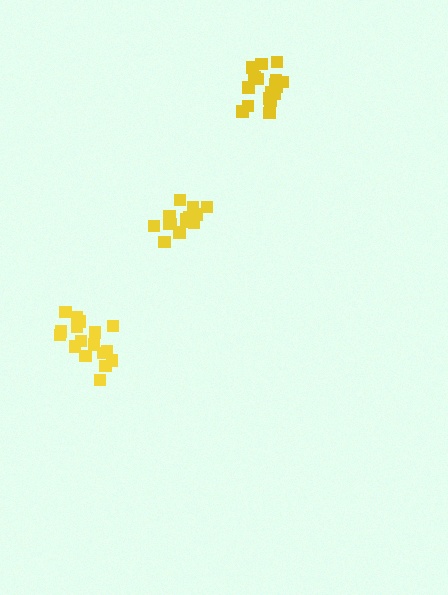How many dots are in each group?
Group 1: 14 dots, Group 2: 17 dots, Group 3: 17 dots (48 total).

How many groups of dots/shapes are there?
There are 3 groups.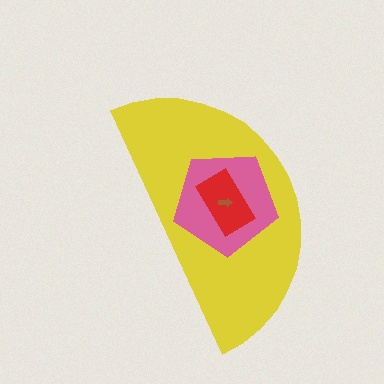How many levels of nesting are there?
4.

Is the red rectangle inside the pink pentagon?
Yes.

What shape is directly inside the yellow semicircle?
The pink pentagon.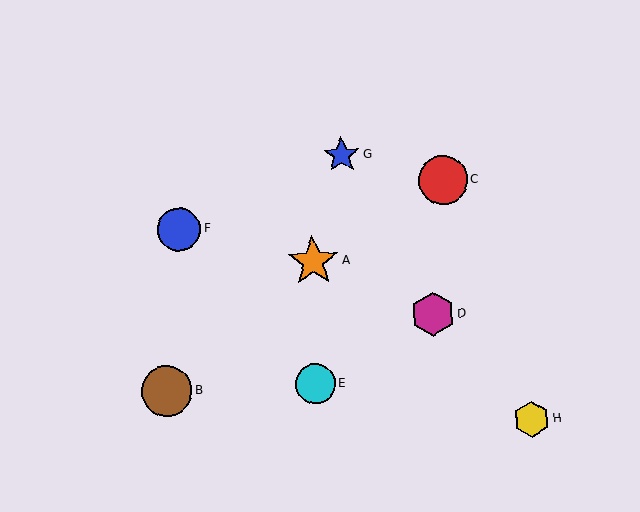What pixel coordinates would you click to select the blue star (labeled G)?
Click at (342, 155) to select the blue star G.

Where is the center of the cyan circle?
The center of the cyan circle is at (316, 384).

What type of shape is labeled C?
Shape C is a red circle.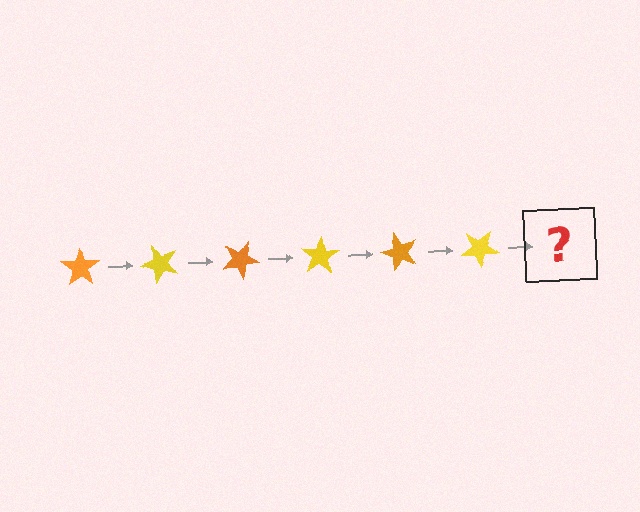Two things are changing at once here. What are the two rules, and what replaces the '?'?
The two rules are that it rotates 50 degrees each step and the color cycles through orange and yellow. The '?' should be an orange star, rotated 300 degrees from the start.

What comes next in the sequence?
The next element should be an orange star, rotated 300 degrees from the start.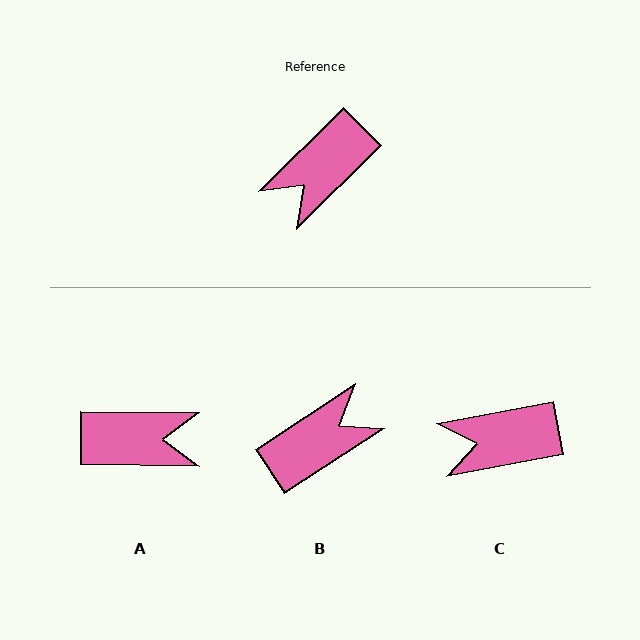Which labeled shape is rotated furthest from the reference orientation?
B, about 168 degrees away.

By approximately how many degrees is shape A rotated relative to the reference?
Approximately 134 degrees counter-clockwise.